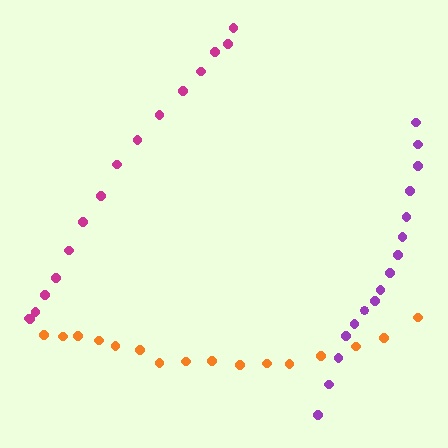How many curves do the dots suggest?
There are 3 distinct paths.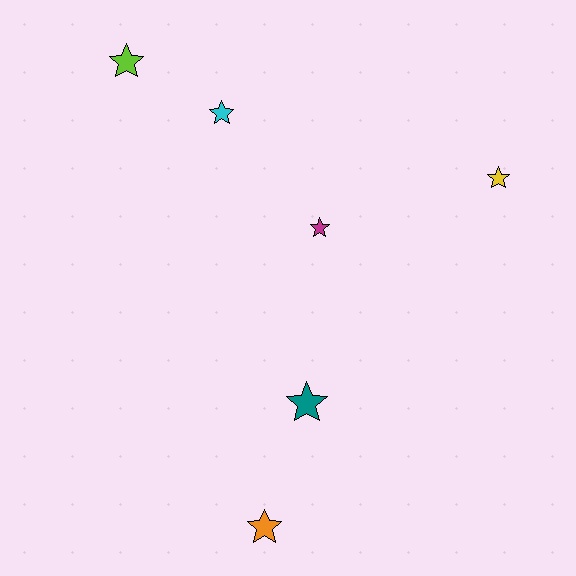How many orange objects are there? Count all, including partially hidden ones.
There is 1 orange object.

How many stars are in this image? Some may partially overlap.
There are 6 stars.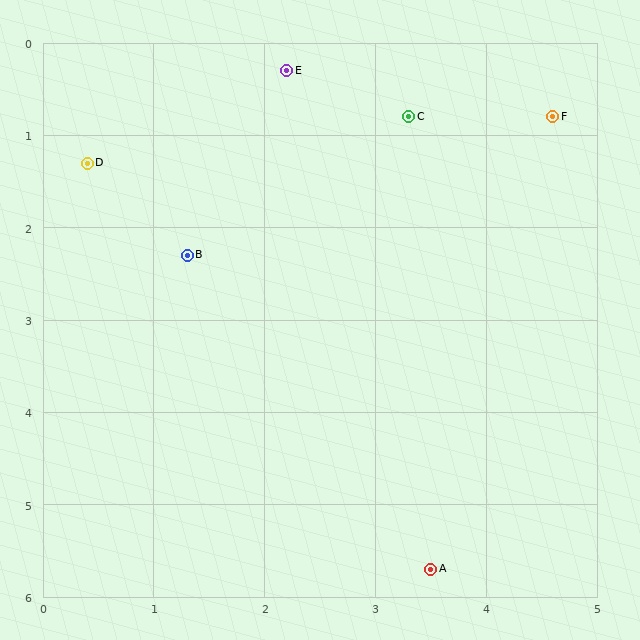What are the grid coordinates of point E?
Point E is at approximately (2.2, 0.3).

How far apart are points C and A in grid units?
Points C and A are about 4.9 grid units apart.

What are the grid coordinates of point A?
Point A is at approximately (3.5, 5.7).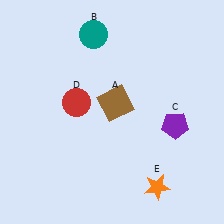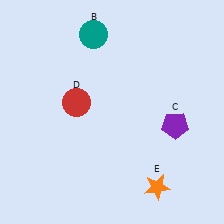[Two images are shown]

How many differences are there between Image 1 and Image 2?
There is 1 difference between the two images.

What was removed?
The brown square (A) was removed in Image 2.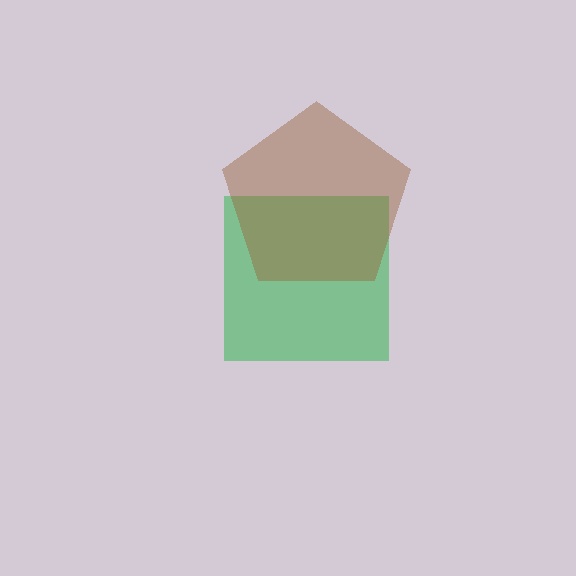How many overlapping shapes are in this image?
There are 2 overlapping shapes in the image.